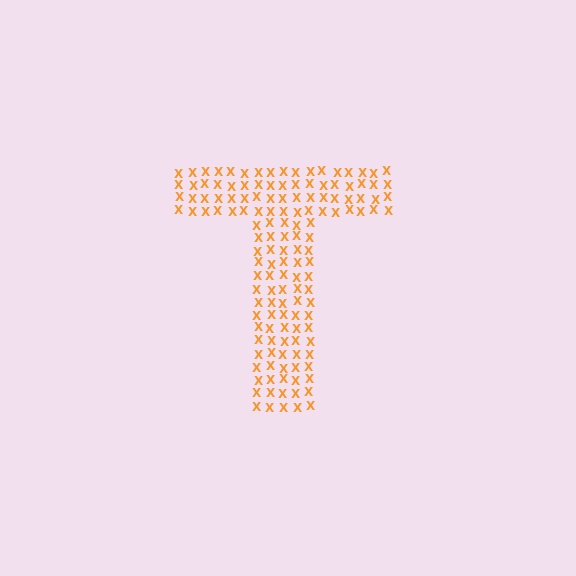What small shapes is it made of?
It is made of small letter X's.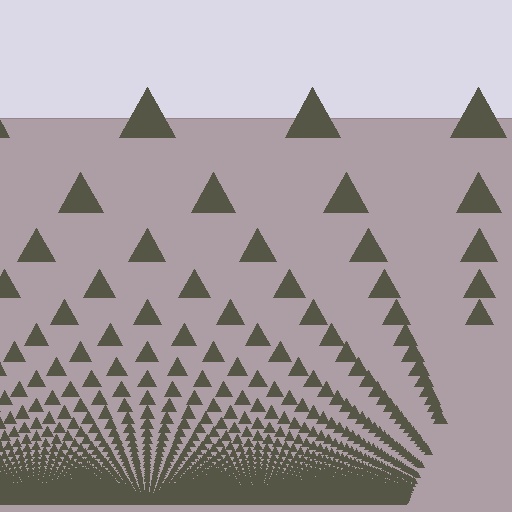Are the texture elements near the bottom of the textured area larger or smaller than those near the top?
Smaller. The gradient is inverted — elements near the bottom are smaller and denser.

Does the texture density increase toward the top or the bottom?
Density increases toward the bottom.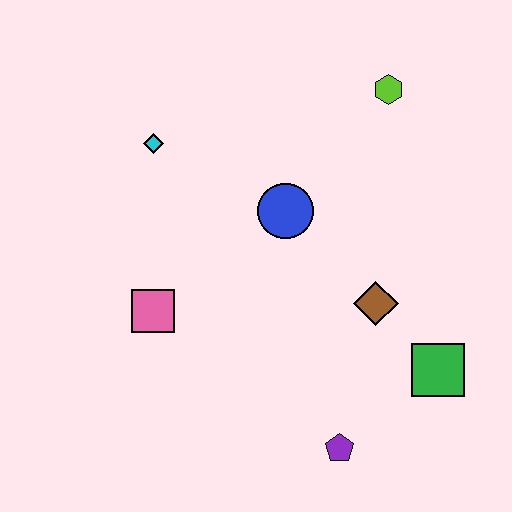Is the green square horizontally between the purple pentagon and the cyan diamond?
No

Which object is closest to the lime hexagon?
The blue circle is closest to the lime hexagon.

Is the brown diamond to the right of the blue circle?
Yes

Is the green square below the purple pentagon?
No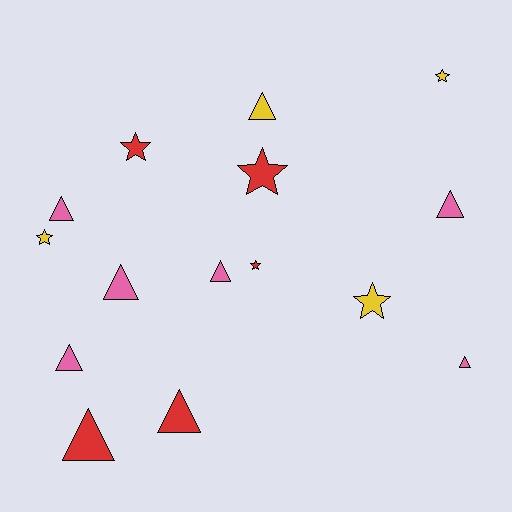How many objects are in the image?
There are 15 objects.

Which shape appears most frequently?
Triangle, with 9 objects.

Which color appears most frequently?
Pink, with 6 objects.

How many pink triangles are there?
There are 6 pink triangles.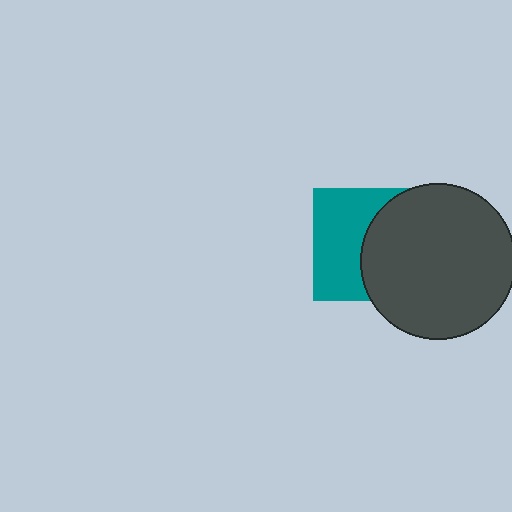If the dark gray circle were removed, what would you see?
You would see the complete teal square.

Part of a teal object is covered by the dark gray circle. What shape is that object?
It is a square.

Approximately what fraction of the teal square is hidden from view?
Roughly 49% of the teal square is hidden behind the dark gray circle.